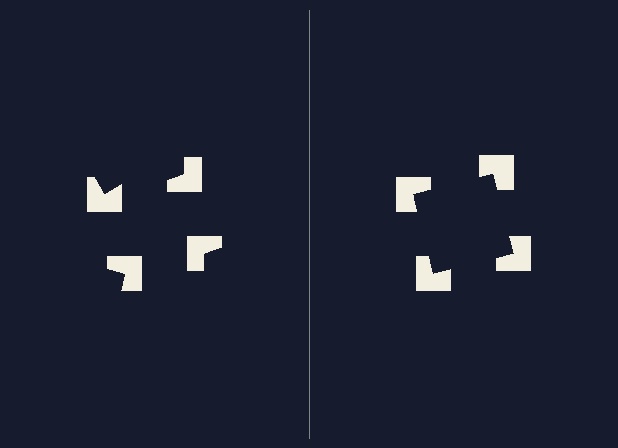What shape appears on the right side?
An illusory square.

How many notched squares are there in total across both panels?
8 — 4 on each side.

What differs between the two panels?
The notched squares are positioned identically on both sides; only the wedge orientations differ. On the right they align to a square; on the left they are misaligned.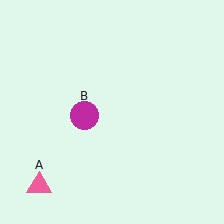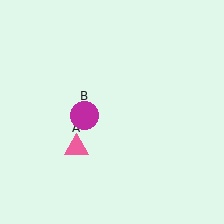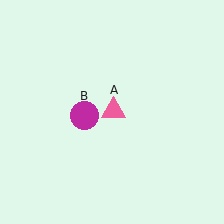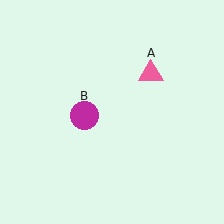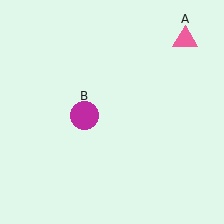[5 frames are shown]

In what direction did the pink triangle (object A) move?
The pink triangle (object A) moved up and to the right.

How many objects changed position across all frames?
1 object changed position: pink triangle (object A).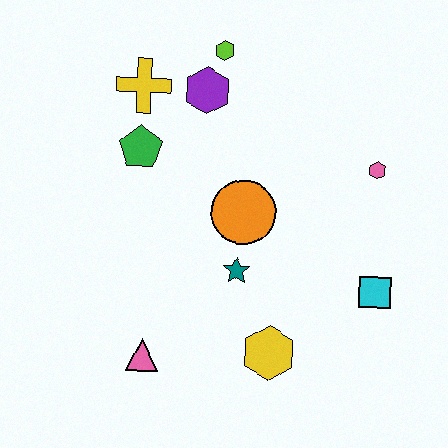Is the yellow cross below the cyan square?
No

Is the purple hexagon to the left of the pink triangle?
No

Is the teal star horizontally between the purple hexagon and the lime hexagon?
No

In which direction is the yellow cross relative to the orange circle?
The yellow cross is above the orange circle.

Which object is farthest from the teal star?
The lime hexagon is farthest from the teal star.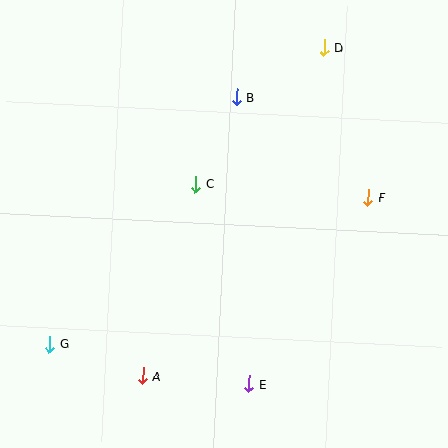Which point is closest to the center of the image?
Point C at (196, 184) is closest to the center.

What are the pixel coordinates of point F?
Point F is at (368, 197).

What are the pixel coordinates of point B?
Point B is at (237, 97).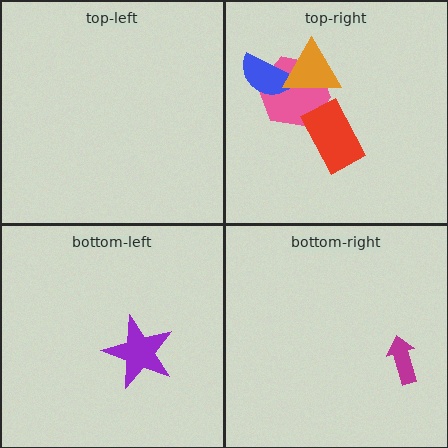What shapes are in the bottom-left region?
The purple star.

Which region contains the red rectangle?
The top-right region.